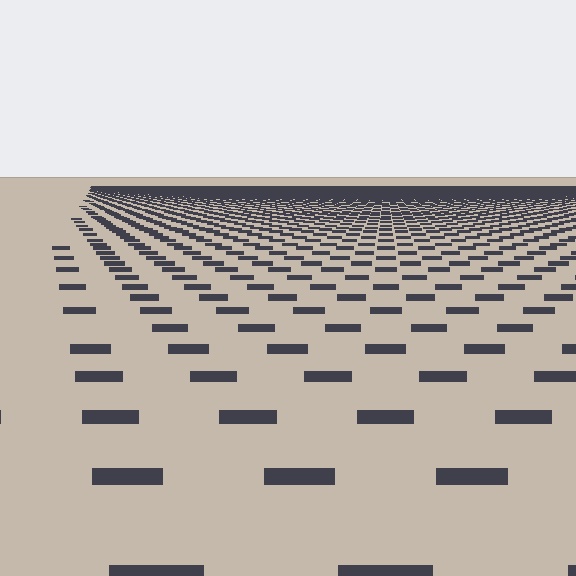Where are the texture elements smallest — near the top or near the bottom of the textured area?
Near the top.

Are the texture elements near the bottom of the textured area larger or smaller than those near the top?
Larger. Near the bottom, elements are closer to the viewer and appear at a bigger on-screen size.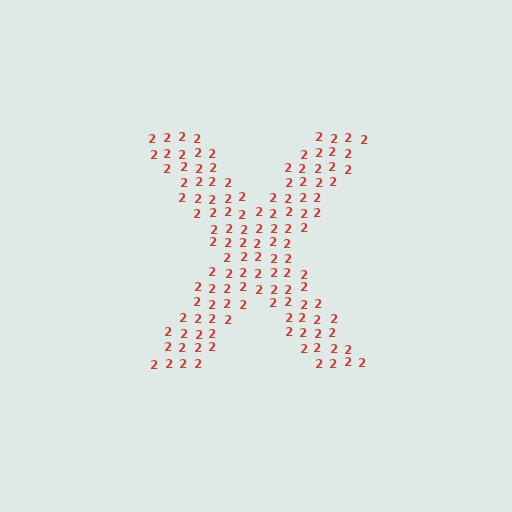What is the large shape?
The large shape is the letter X.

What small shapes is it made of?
It is made of small digit 2's.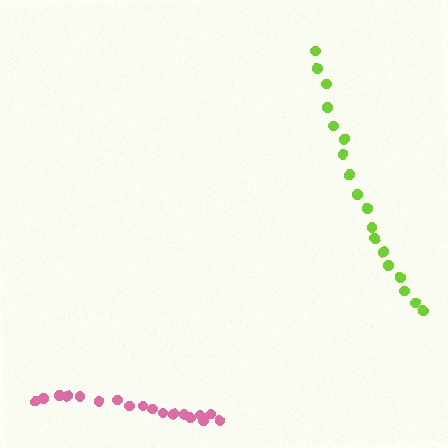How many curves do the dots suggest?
There are 2 distinct paths.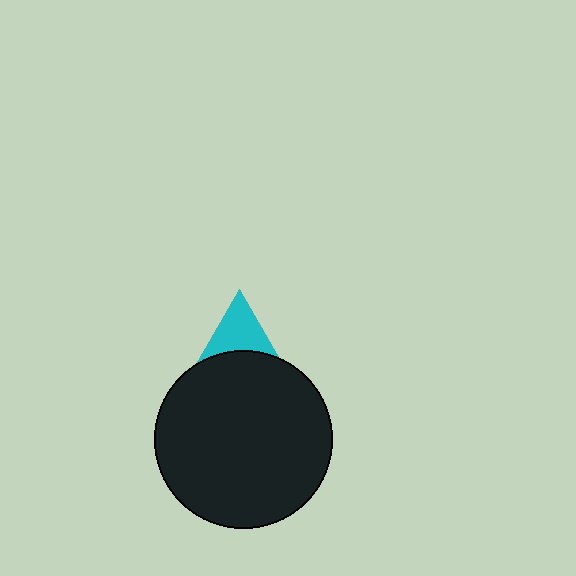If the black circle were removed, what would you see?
You would see the complete cyan triangle.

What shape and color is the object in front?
The object in front is a black circle.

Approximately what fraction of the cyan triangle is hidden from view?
Roughly 70% of the cyan triangle is hidden behind the black circle.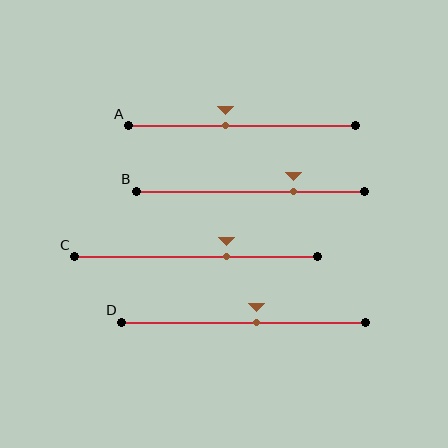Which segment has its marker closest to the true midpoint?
Segment D has its marker closest to the true midpoint.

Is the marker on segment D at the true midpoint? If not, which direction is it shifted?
No, the marker on segment D is shifted to the right by about 5% of the segment length.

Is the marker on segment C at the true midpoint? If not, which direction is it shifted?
No, the marker on segment C is shifted to the right by about 12% of the segment length.